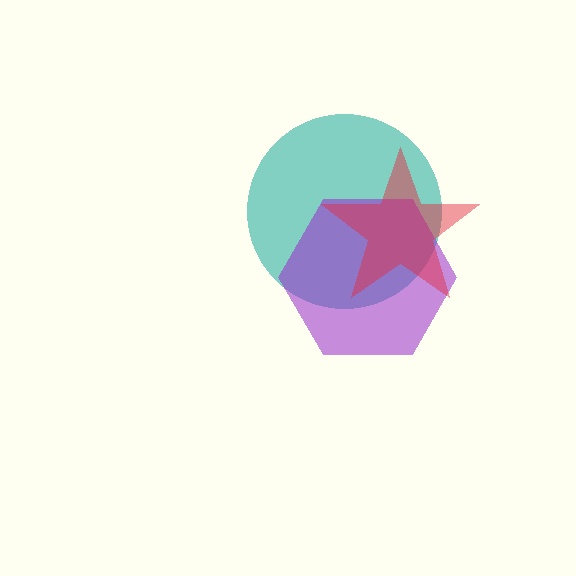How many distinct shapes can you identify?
There are 3 distinct shapes: a teal circle, a purple hexagon, a red star.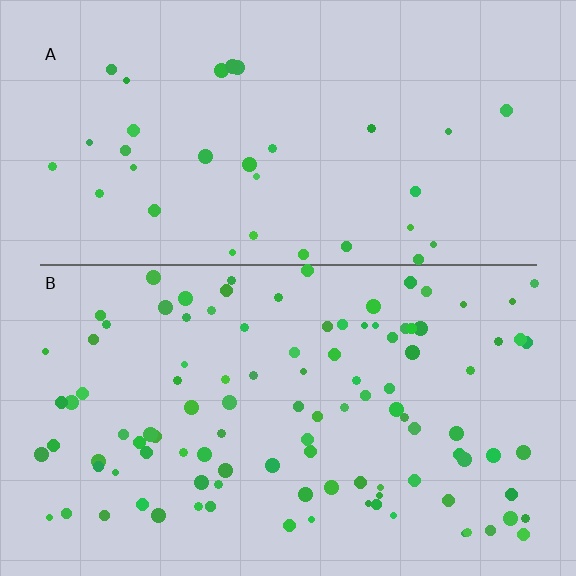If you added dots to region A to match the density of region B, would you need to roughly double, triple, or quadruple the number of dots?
Approximately triple.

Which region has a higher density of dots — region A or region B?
B (the bottom).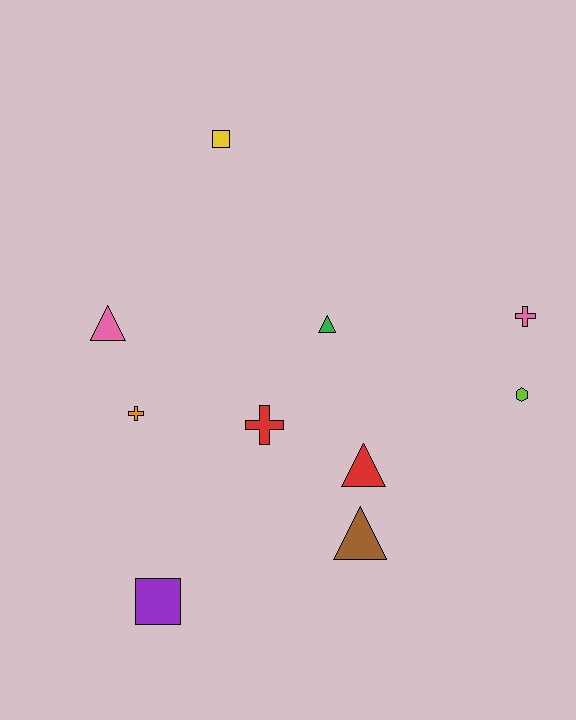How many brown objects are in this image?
There is 1 brown object.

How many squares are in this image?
There are 2 squares.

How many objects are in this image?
There are 10 objects.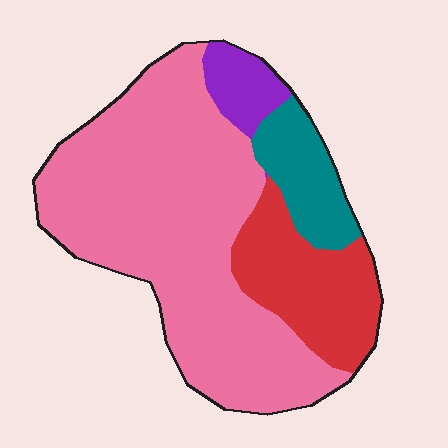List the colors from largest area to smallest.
From largest to smallest: pink, red, teal, purple.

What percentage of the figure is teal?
Teal covers roughly 10% of the figure.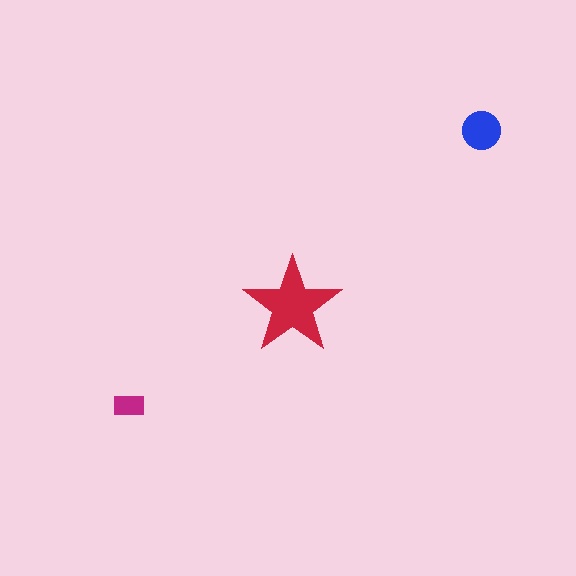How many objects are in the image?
There are 3 objects in the image.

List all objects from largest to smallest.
The red star, the blue circle, the magenta rectangle.